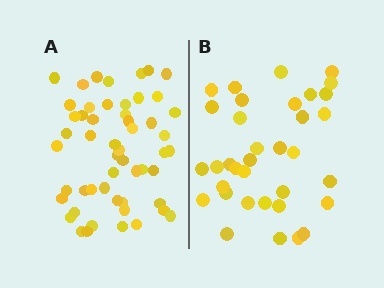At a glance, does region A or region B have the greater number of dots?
Region A (the left region) has more dots.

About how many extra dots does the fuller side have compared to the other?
Region A has approximately 20 more dots than region B.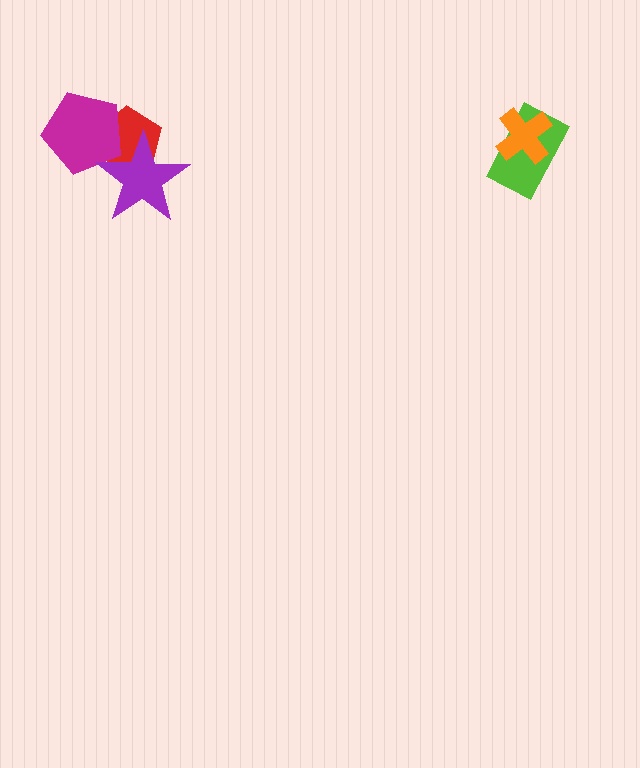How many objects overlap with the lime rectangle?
1 object overlaps with the lime rectangle.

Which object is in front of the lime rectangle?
The orange cross is in front of the lime rectangle.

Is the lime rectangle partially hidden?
Yes, it is partially covered by another shape.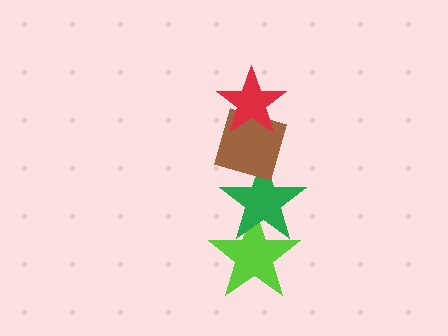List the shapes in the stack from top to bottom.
From top to bottom: the red star, the brown diamond, the green star, the lime star.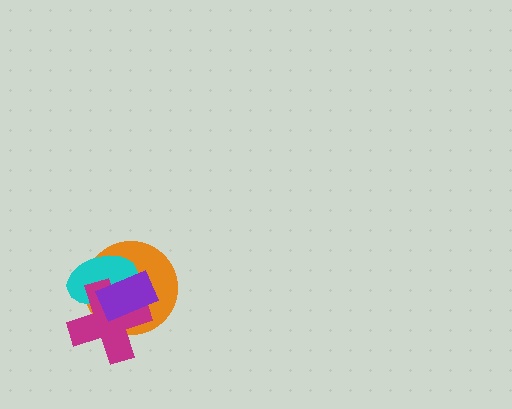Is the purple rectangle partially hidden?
No, no other shape covers it.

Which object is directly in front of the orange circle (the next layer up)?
The cyan ellipse is directly in front of the orange circle.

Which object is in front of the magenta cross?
The purple rectangle is in front of the magenta cross.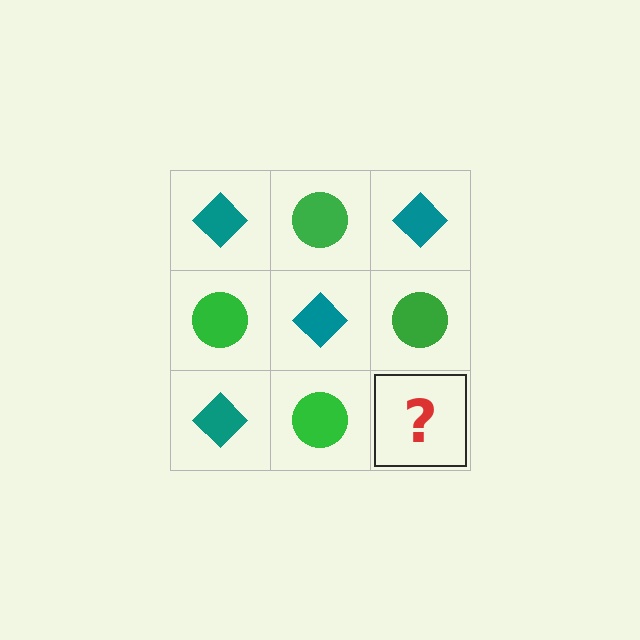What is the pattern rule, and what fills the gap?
The rule is that it alternates teal diamond and green circle in a checkerboard pattern. The gap should be filled with a teal diamond.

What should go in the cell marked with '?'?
The missing cell should contain a teal diamond.